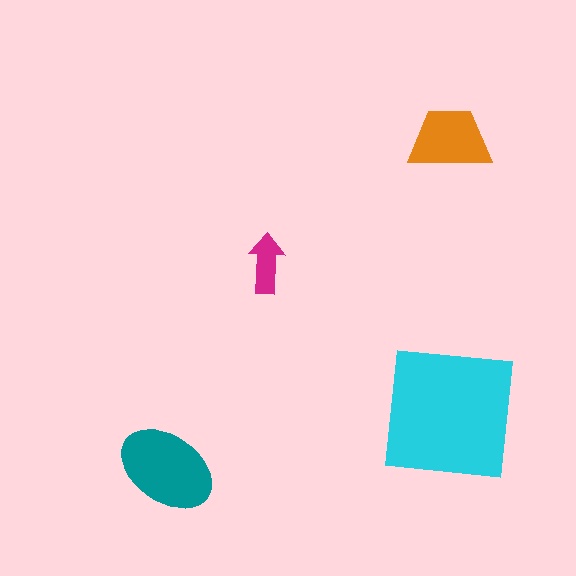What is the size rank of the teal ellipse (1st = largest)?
2nd.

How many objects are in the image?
There are 4 objects in the image.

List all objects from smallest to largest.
The magenta arrow, the orange trapezoid, the teal ellipse, the cyan square.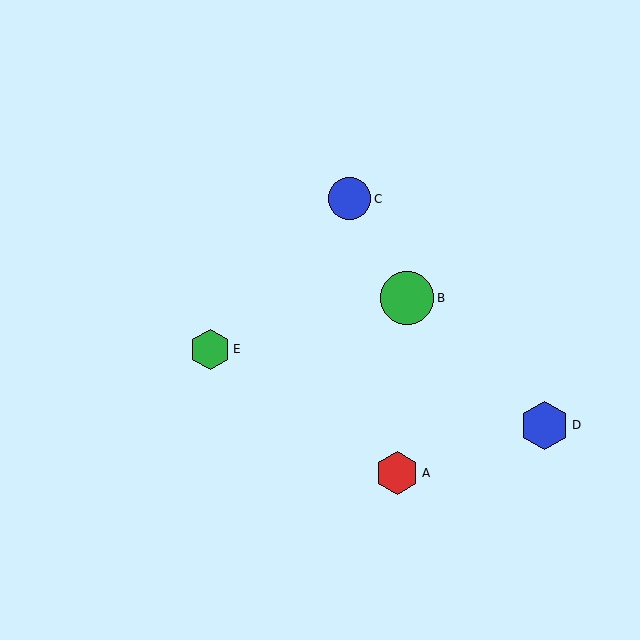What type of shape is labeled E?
Shape E is a green hexagon.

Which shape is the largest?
The green circle (labeled B) is the largest.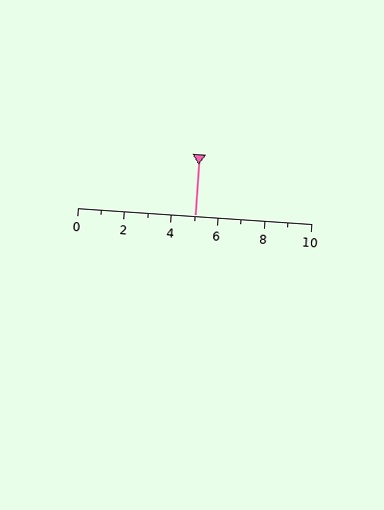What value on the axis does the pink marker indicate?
The marker indicates approximately 5.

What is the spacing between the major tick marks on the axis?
The major ticks are spaced 2 apart.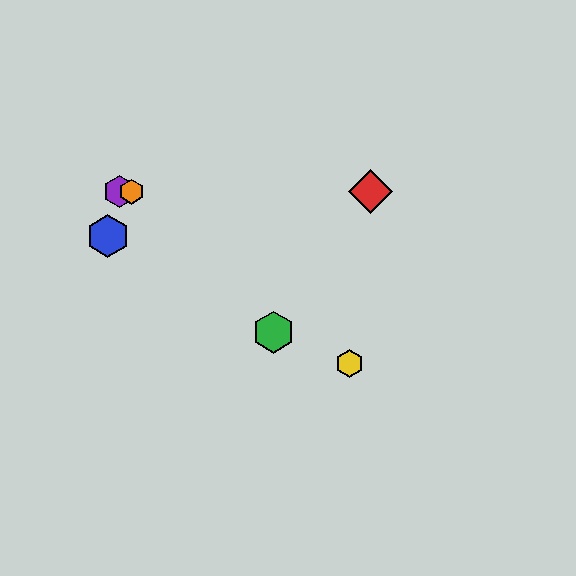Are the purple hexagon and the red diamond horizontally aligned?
Yes, both are at y≈192.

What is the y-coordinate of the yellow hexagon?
The yellow hexagon is at y≈363.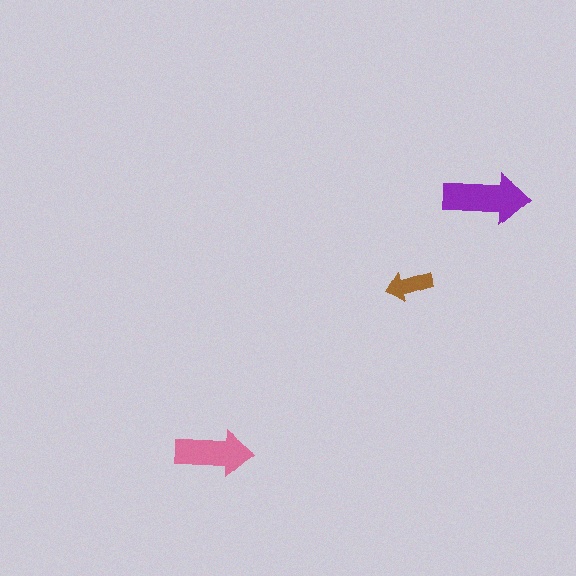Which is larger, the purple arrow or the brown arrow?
The purple one.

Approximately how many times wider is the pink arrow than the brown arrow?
About 1.5 times wider.